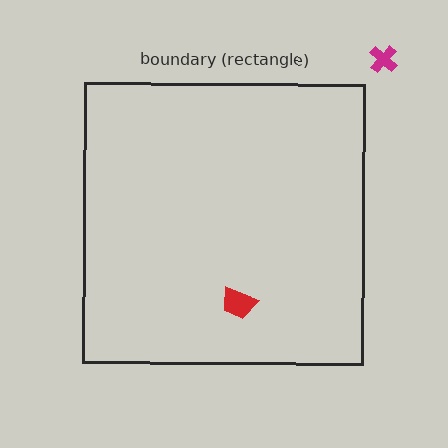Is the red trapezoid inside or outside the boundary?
Inside.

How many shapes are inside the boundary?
1 inside, 1 outside.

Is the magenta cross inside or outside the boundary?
Outside.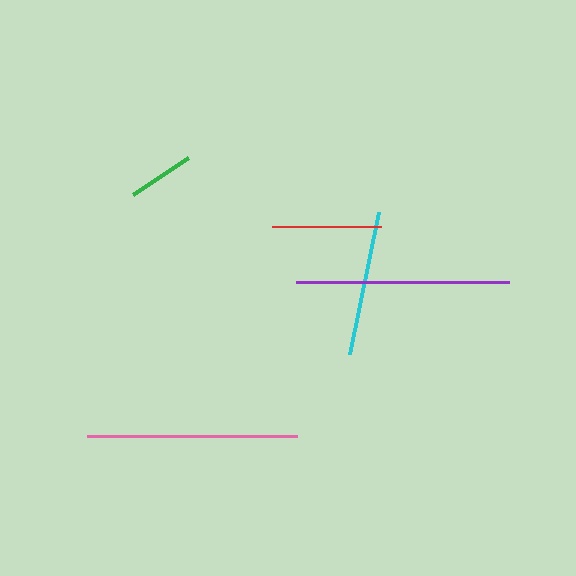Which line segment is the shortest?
The green line is the shortest at approximately 66 pixels.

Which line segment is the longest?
The purple line is the longest at approximately 213 pixels.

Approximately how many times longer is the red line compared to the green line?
The red line is approximately 1.6 times the length of the green line.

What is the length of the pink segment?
The pink segment is approximately 210 pixels long.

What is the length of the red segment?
The red segment is approximately 109 pixels long.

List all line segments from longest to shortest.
From longest to shortest: purple, pink, cyan, red, green.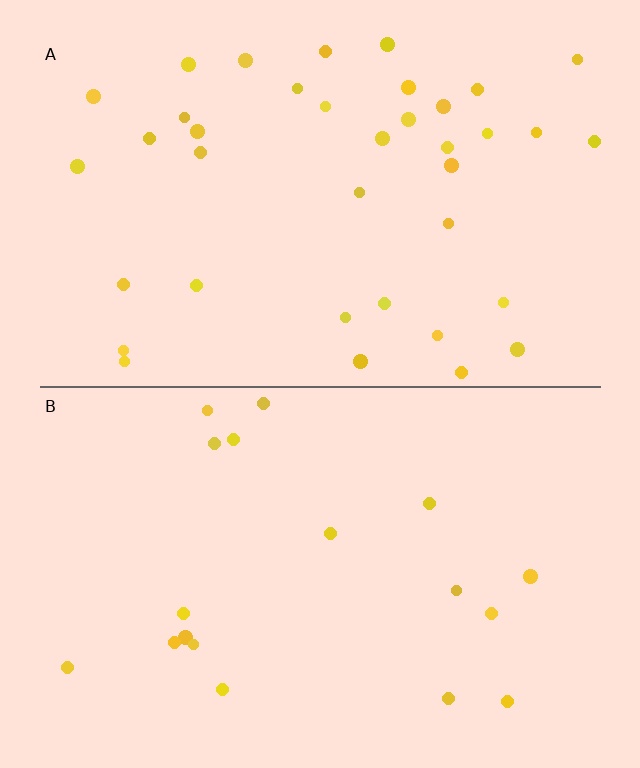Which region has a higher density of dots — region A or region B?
A (the top).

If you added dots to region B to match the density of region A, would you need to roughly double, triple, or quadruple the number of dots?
Approximately double.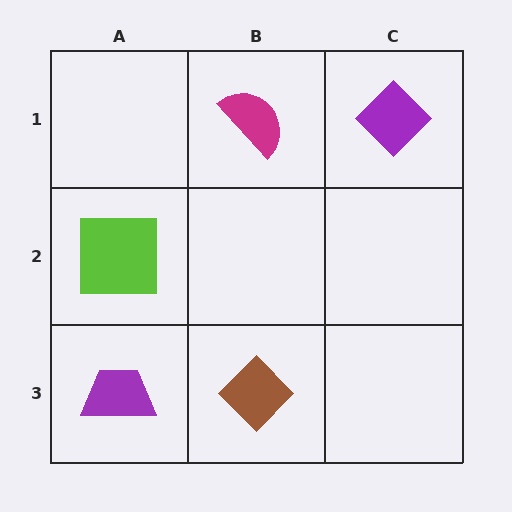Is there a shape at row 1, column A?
No, that cell is empty.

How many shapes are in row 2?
1 shape.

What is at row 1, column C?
A purple diamond.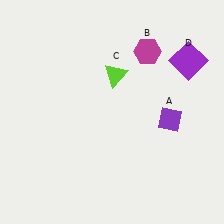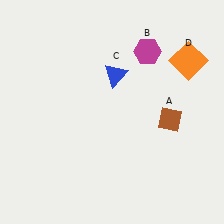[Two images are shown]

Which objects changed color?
A changed from purple to brown. C changed from lime to blue. D changed from purple to orange.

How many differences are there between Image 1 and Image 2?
There are 3 differences between the two images.